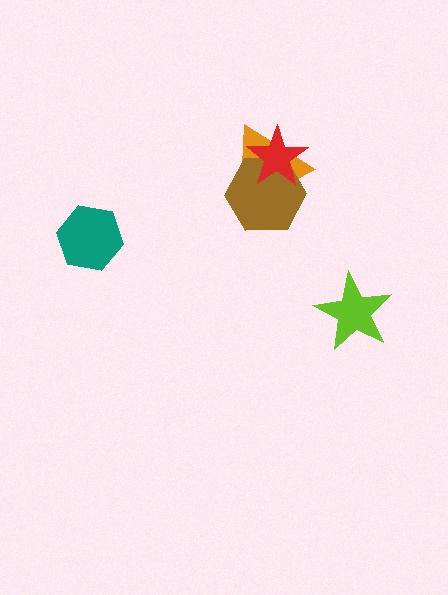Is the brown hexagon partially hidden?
Yes, it is partially covered by another shape.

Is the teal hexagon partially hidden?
No, no other shape covers it.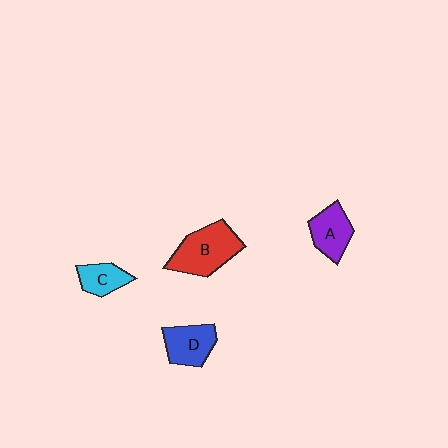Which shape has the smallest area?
Shape C (cyan).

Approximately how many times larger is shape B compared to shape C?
Approximately 2.0 times.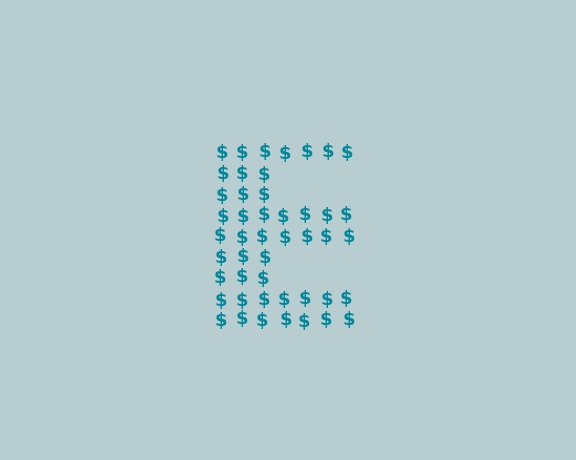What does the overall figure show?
The overall figure shows the letter E.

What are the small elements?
The small elements are dollar signs.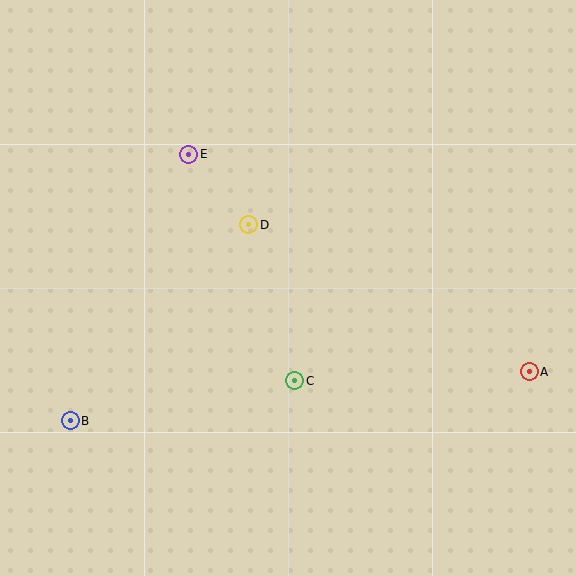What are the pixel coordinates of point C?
Point C is at (295, 381).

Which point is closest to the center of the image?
Point D at (249, 225) is closest to the center.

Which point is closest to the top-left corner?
Point E is closest to the top-left corner.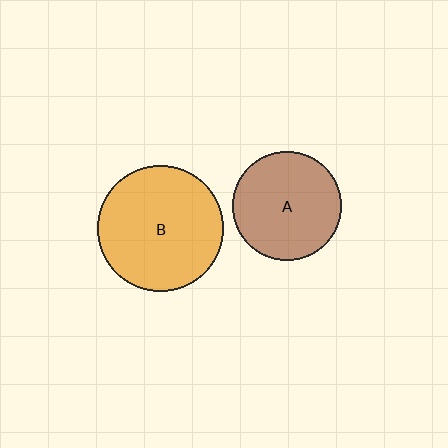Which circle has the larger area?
Circle B (orange).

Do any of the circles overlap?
No, none of the circles overlap.